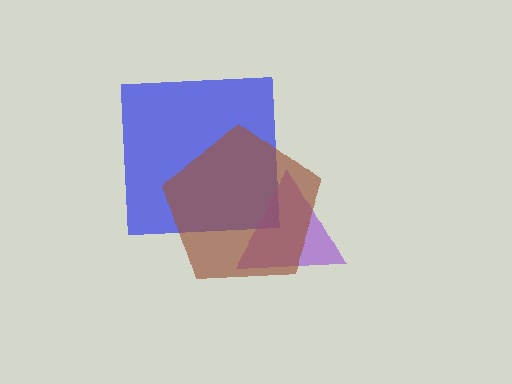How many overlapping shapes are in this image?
There are 3 overlapping shapes in the image.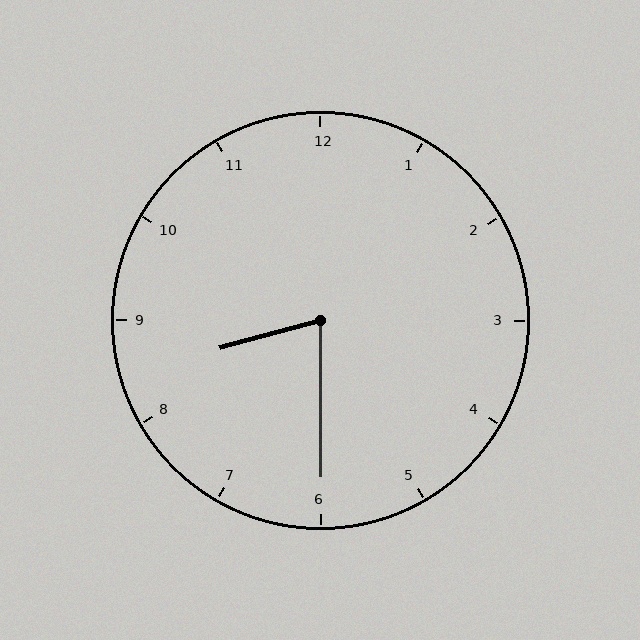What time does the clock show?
8:30.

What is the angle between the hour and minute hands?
Approximately 75 degrees.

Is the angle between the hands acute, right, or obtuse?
It is acute.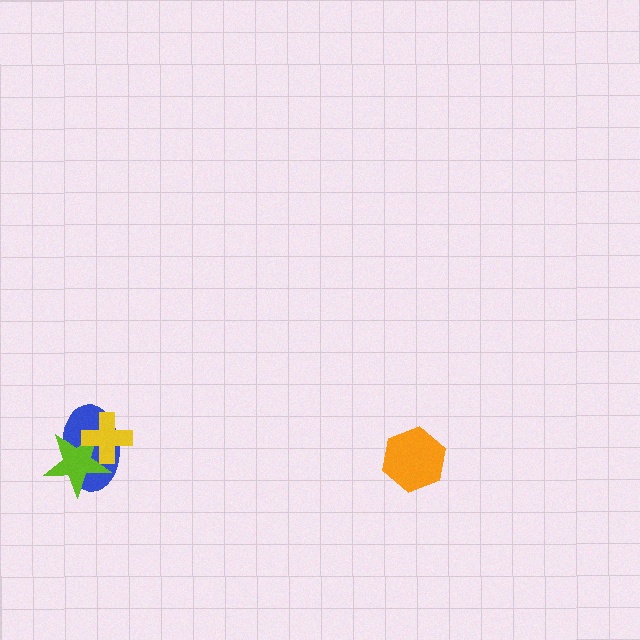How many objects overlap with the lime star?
2 objects overlap with the lime star.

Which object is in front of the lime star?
The yellow cross is in front of the lime star.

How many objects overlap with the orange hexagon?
0 objects overlap with the orange hexagon.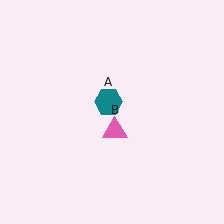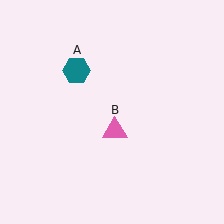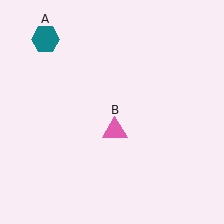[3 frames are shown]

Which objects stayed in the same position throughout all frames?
Pink triangle (object B) remained stationary.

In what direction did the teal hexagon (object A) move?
The teal hexagon (object A) moved up and to the left.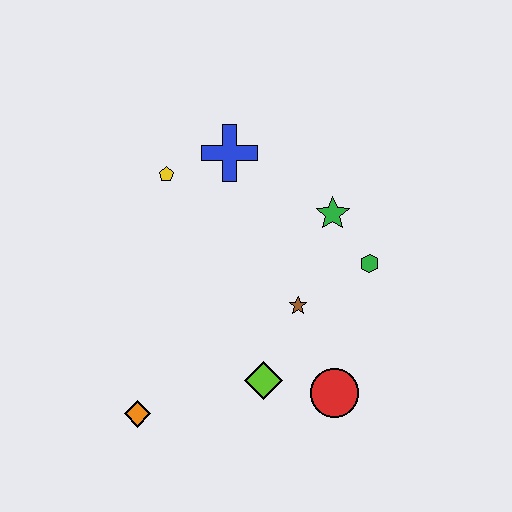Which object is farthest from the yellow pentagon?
The red circle is farthest from the yellow pentagon.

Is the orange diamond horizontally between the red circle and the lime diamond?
No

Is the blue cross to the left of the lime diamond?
Yes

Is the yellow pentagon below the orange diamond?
No